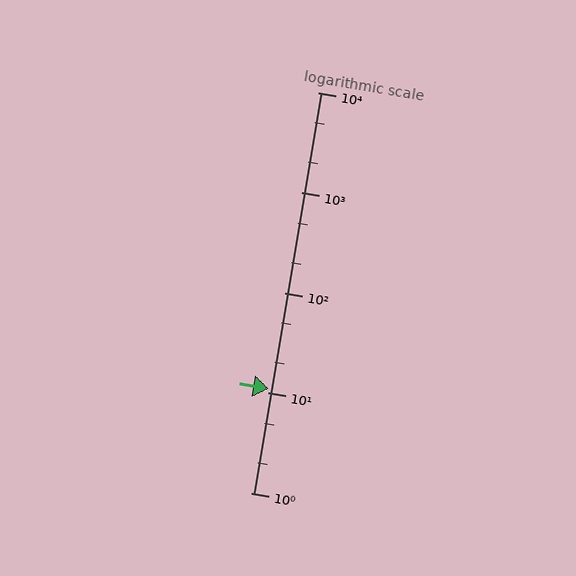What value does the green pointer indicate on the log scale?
The pointer indicates approximately 11.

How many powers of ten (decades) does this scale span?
The scale spans 4 decades, from 1 to 10000.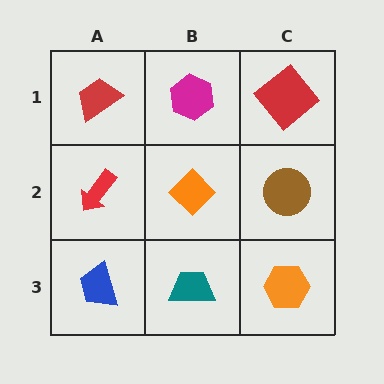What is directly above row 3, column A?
A red arrow.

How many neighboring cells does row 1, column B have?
3.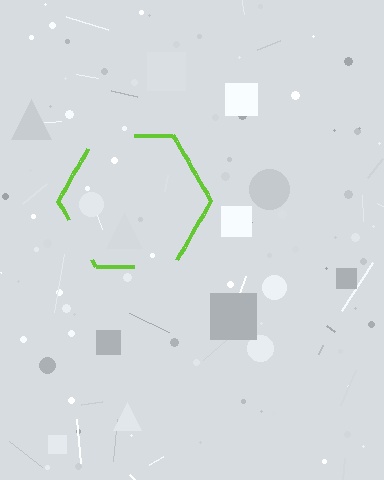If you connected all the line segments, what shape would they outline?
They would outline a hexagon.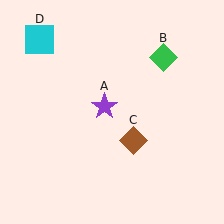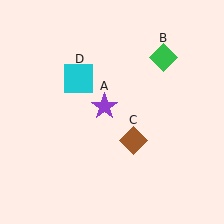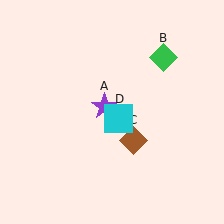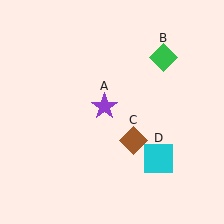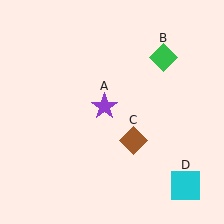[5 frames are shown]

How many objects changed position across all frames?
1 object changed position: cyan square (object D).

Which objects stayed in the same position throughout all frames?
Purple star (object A) and green diamond (object B) and brown diamond (object C) remained stationary.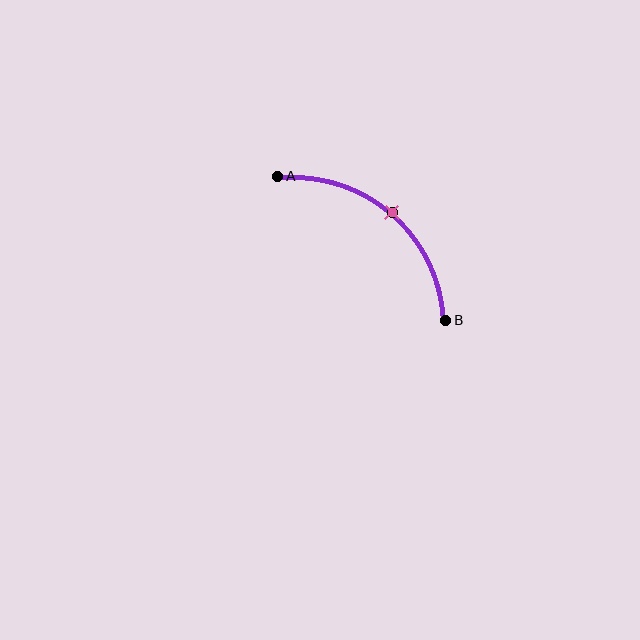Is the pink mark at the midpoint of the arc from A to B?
Yes. The pink mark lies on the arc at equal arc-length from both A and B — it is the arc midpoint.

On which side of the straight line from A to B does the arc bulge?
The arc bulges above and to the right of the straight line connecting A and B.